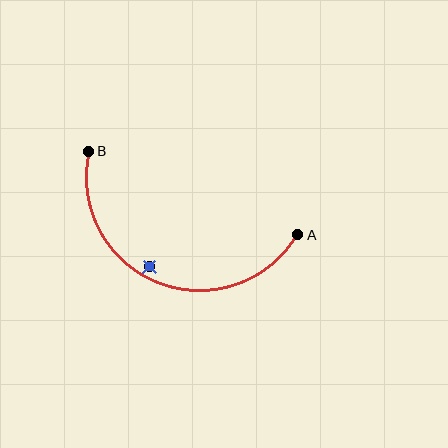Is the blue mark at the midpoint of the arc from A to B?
No — the blue mark does not lie on the arc at all. It sits slightly inside the curve.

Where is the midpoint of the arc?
The arc midpoint is the point on the curve farthest from the straight line joining A and B. It sits below that line.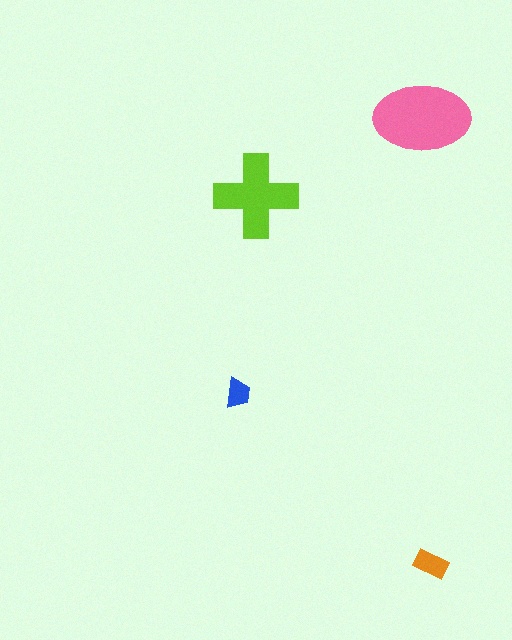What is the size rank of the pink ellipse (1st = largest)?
1st.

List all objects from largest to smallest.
The pink ellipse, the lime cross, the orange rectangle, the blue trapezoid.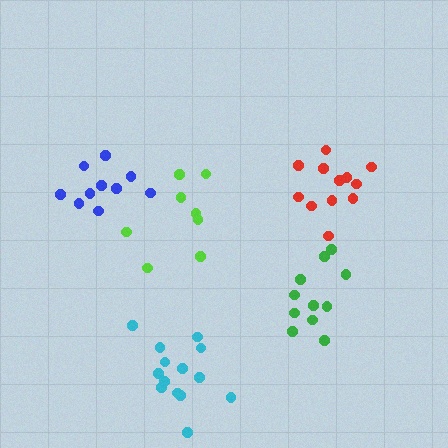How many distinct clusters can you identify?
There are 5 distinct clusters.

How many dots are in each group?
Group 1: 10 dots, Group 2: 12 dots, Group 3: 11 dots, Group 4: 14 dots, Group 5: 8 dots (55 total).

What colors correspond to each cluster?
The clusters are colored: blue, red, green, cyan, lime.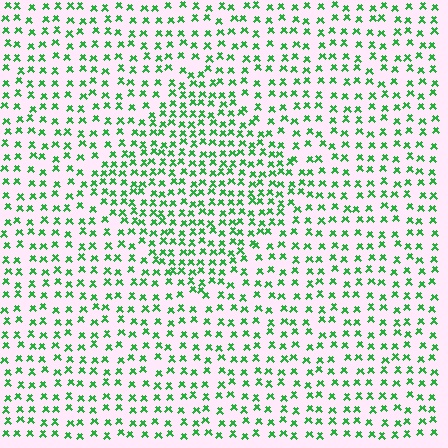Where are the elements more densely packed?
The elements are more densely packed inside the diamond boundary.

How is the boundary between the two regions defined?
The boundary is defined by a change in element density (approximately 1.6x ratio). All elements are the same color, size, and shape.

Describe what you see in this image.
The image contains small green elements arranged at two different densities. A diamond-shaped region is visible where the elements are more densely packed than the surrounding area.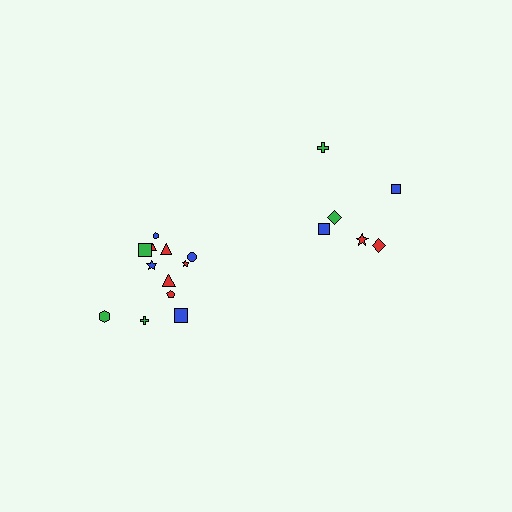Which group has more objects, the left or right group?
The left group.